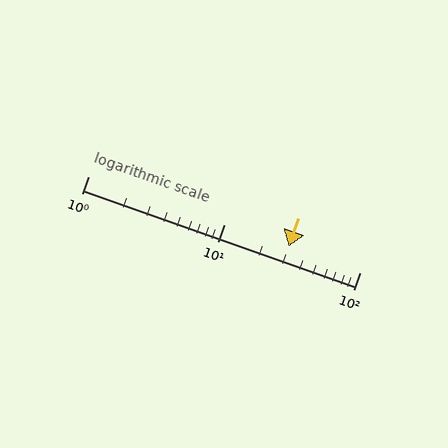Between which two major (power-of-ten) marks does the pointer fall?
The pointer is between 10 and 100.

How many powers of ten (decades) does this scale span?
The scale spans 2 decades, from 1 to 100.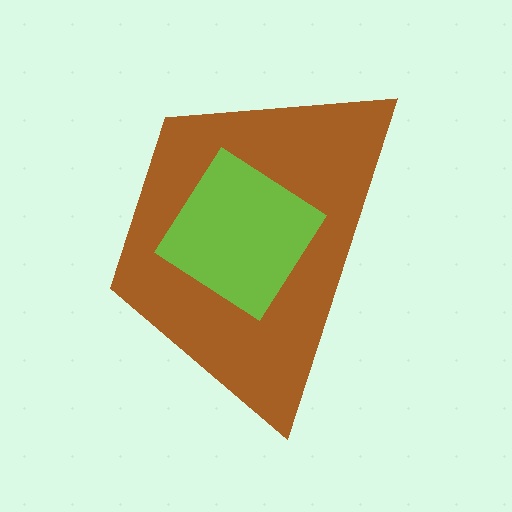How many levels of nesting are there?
2.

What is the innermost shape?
The lime diamond.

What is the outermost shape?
The brown trapezoid.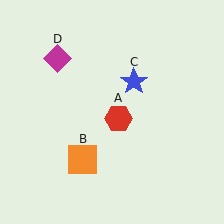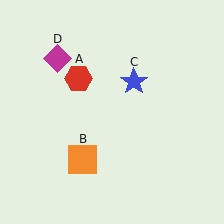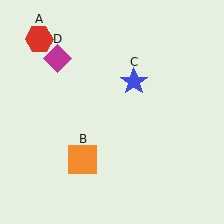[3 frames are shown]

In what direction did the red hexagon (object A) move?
The red hexagon (object A) moved up and to the left.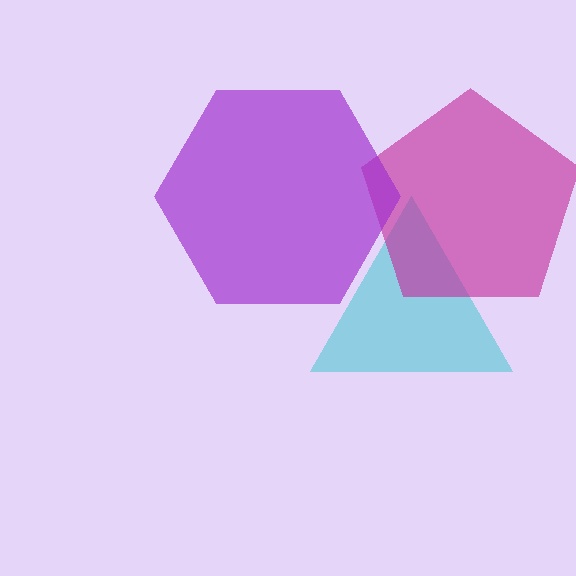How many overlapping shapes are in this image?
There are 3 overlapping shapes in the image.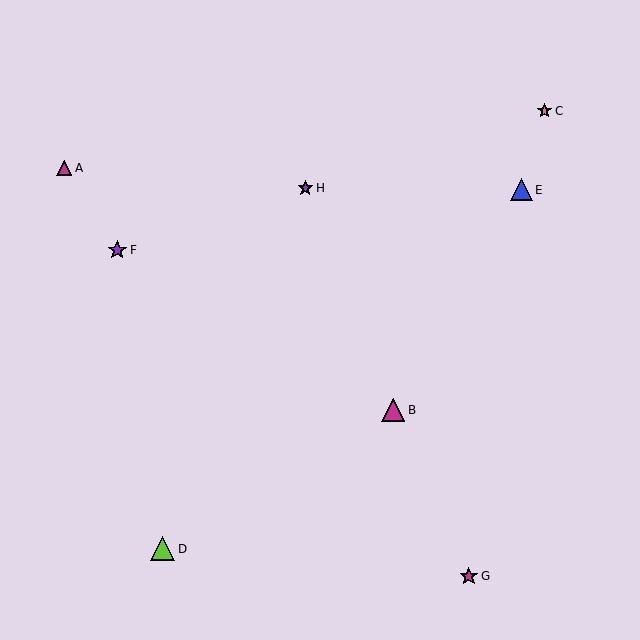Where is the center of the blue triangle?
The center of the blue triangle is at (521, 190).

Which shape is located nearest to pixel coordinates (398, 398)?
The magenta triangle (labeled B) at (393, 410) is nearest to that location.